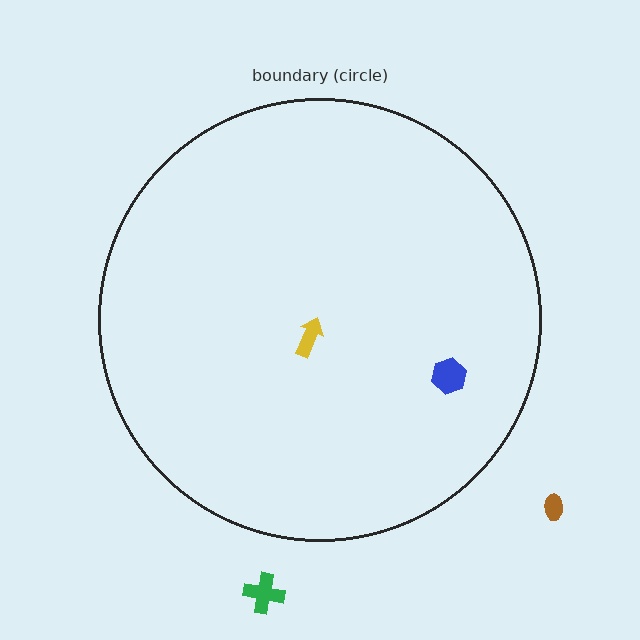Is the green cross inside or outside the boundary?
Outside.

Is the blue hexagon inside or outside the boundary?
Inside.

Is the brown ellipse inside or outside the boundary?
Outside.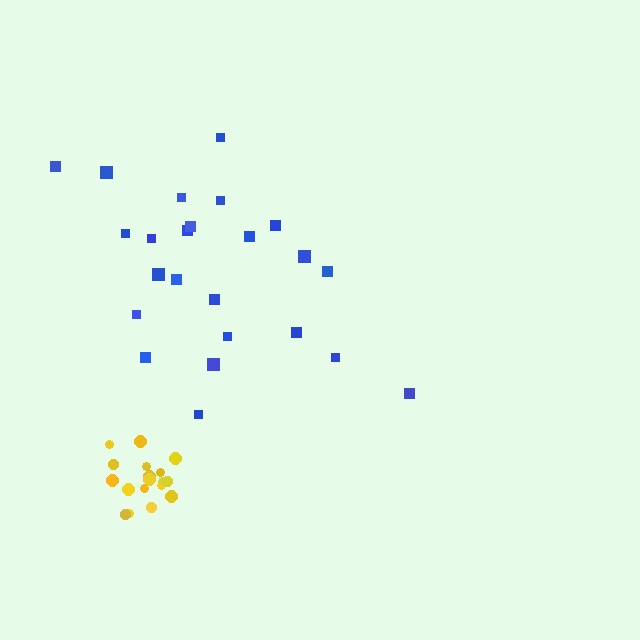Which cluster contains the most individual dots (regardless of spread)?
Blue (24).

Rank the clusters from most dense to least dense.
yellow, blue.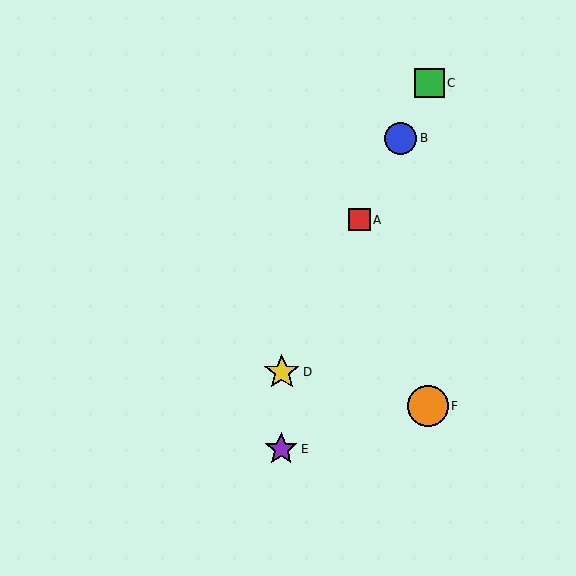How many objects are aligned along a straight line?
4 objects (A, B, C, D) are aligned along a straight line.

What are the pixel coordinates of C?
Object C is at (429, 83).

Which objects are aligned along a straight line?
Objects A, B, C, D are aligned along a straight line.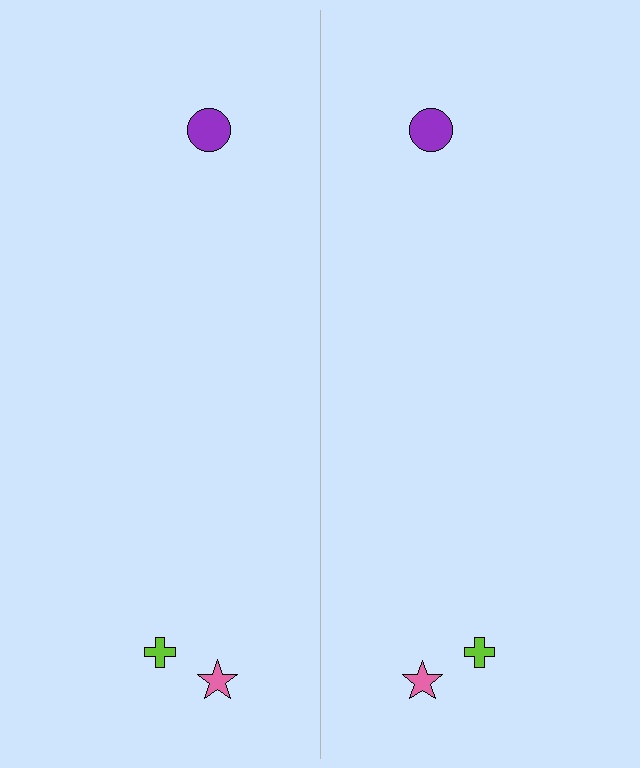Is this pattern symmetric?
Yes, this pattern has bilateral (reflection) symmetry.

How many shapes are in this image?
There are 6 shapes in this image.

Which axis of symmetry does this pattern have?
The pattern has a vertical axis of symmetry running through the center of the image.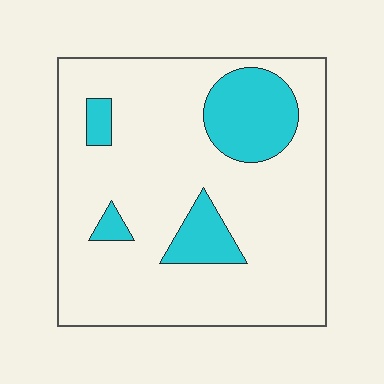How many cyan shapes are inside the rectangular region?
4.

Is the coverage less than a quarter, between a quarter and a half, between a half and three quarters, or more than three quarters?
Less than a quarter.